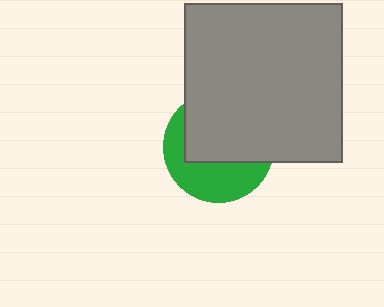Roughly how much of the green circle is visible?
A small part of it is visible (roughly 41%).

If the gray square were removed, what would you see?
You would see the complete green circle.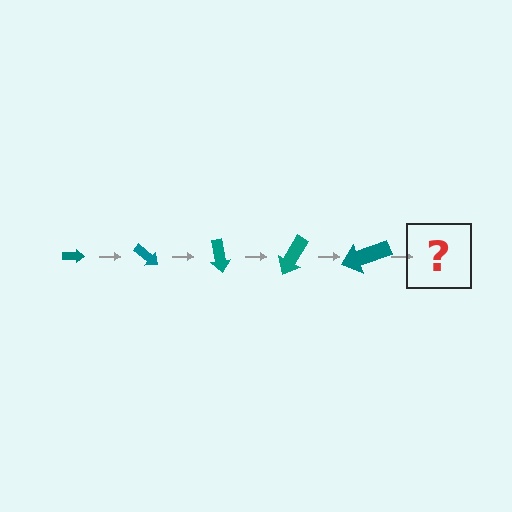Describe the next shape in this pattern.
It should be an arrow, larger than the previous one and rotated 200 degrees from the start.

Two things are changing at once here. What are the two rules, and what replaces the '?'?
The two rules are that the arrow grows larger each step and it rotates 40 degrees each step. The '?' should be an arrow, larger than the previous one and rotated 200 degrees from the start.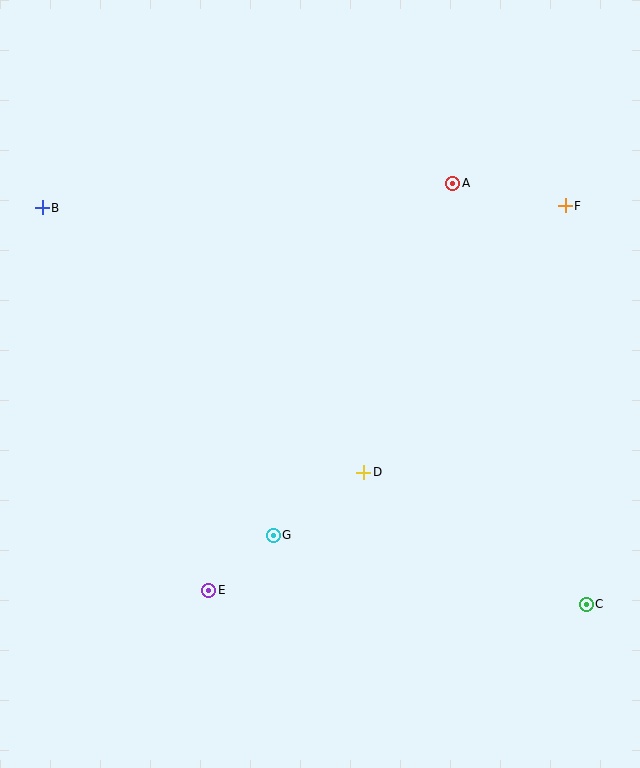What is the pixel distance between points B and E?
The distance between B and E is 417 pixels.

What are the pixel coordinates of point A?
Point A is at (452, 183).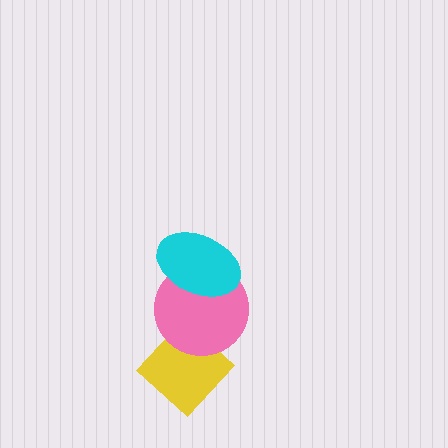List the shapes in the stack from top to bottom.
From top to bottom: the cyan ellipse, the pink circle, the yellow diamond.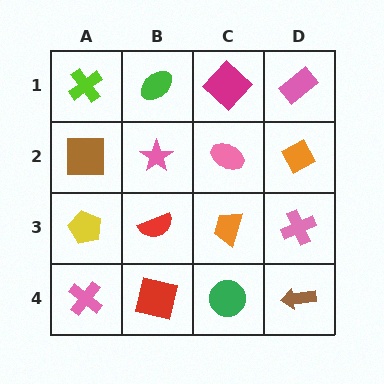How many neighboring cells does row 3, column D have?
3.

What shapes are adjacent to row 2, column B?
A green ellipse (row 1, column B), a red semicircle (row 3, column B), a brown square (row 2, column A), a pink ellipse (row 2, column C).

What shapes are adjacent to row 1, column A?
A brown square (row 2, column A), a green ellipse (row 1, column B).